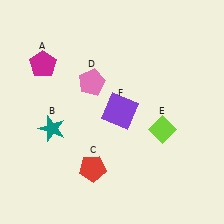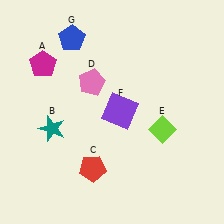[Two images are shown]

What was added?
A blue pentagon (G) was added in Image 2.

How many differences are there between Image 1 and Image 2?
There is 1 difference between the two images.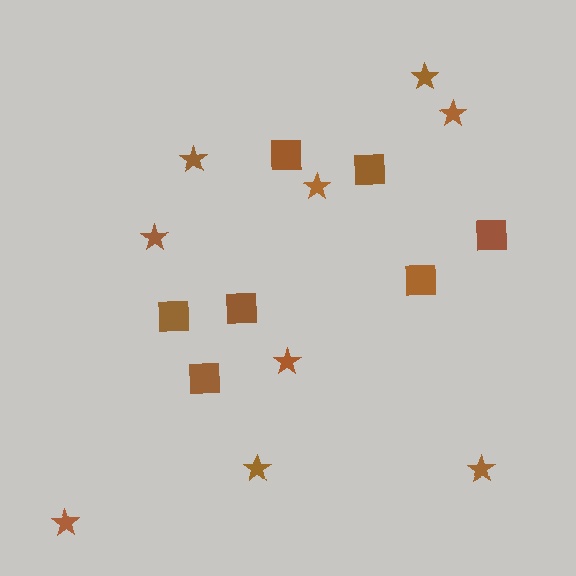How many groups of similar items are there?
There are 2 groups: one group of stars (9) and one group of squares (7).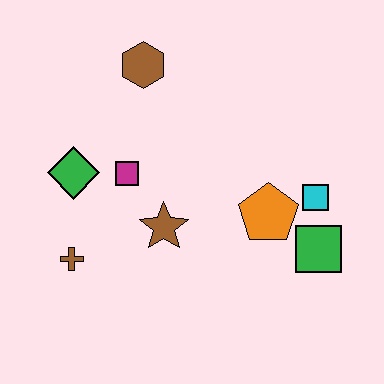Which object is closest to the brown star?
The magenta square is closest to the brown star.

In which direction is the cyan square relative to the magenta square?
The cyan square is to the right of the magenta square.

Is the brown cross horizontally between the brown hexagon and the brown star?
No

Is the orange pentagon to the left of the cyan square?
Yes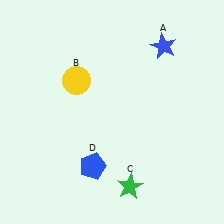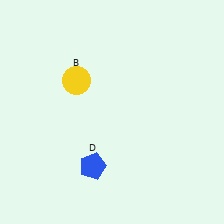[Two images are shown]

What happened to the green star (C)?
The green star (C) was removed in Image 2. It was in the bottom-right area of Image 1.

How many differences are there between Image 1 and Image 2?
There are 2 differences between the two images.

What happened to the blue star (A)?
The blue star (A) was removed in Image 2. It was in the top-right area of Image 1.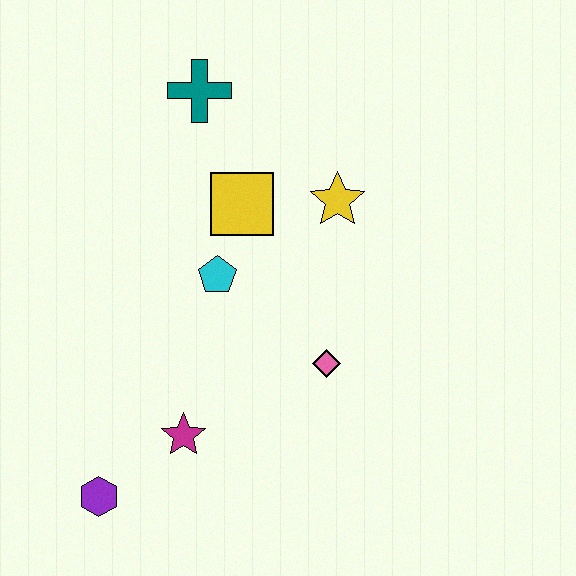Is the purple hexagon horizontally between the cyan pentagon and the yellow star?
No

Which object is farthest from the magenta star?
The teal cross is farthest from the magenta star.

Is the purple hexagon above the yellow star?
No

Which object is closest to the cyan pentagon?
The yellow square is closest to the cyan pentagon.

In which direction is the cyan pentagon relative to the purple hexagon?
The cyan pentagon is above the purple hexagon.